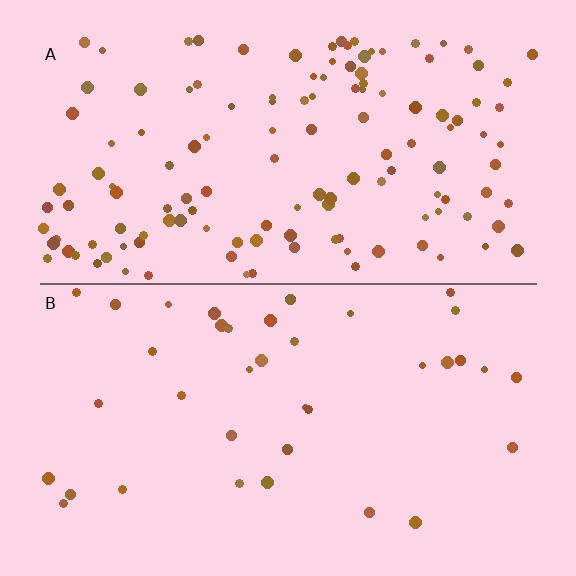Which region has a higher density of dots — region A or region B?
A (the top).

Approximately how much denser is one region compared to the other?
Approximately 3.6× — region A over region B.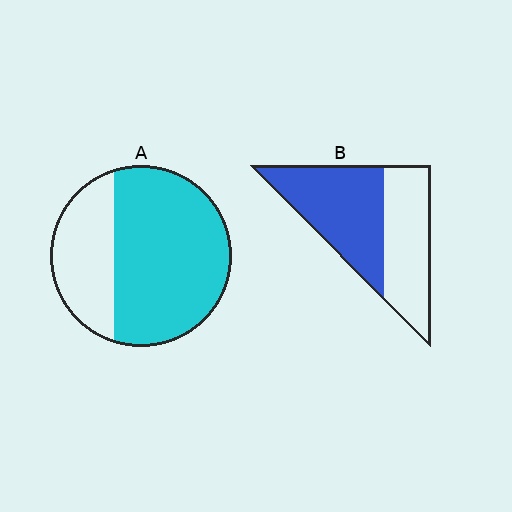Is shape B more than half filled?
Yes.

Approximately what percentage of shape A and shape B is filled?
A is approximately 70% and B is approximately 55%.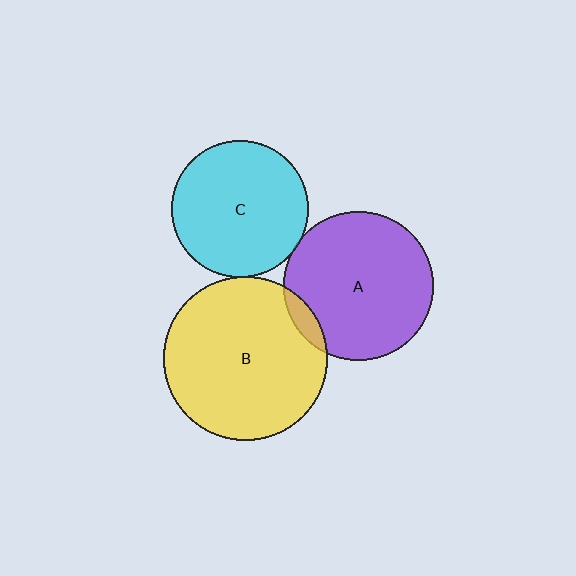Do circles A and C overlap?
Yes.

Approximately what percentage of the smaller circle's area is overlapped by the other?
Approximately 5%.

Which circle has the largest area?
Circle B (yellow).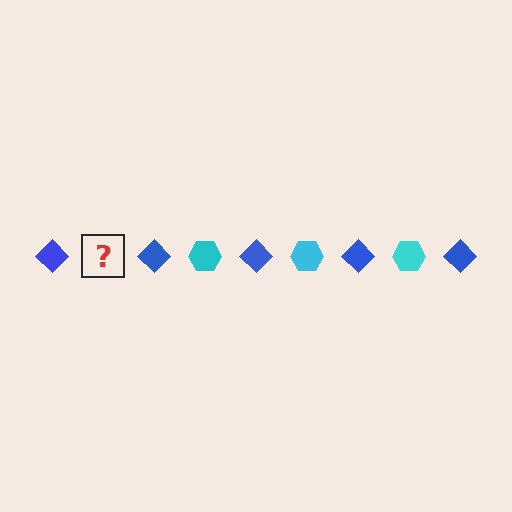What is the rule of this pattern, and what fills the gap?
The rule is that the pattern alternates between blue diamond and cyan hexagon. The gap should be filled with a cyan hexagon.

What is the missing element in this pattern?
The missing element is a cyan hexagon.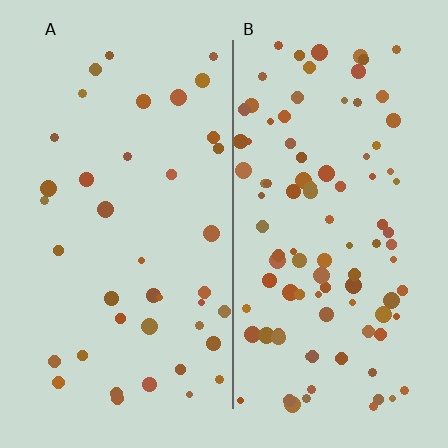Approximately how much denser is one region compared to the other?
Approximately 2.5× — region B over region A.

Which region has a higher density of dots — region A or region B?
B (the right).